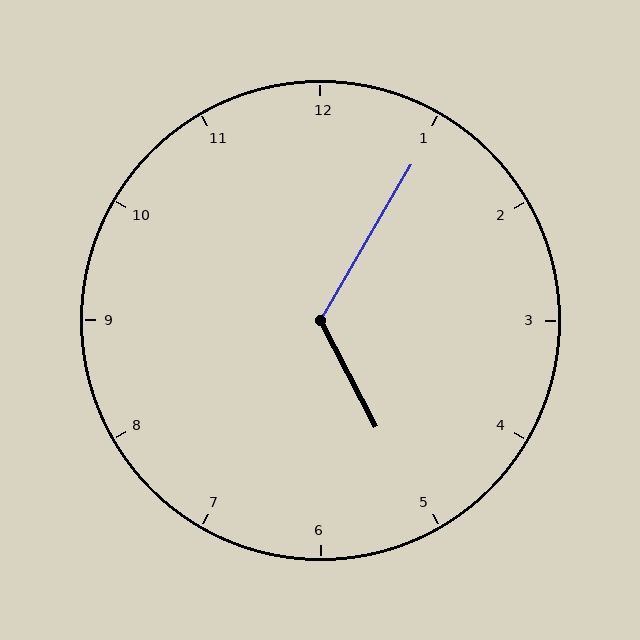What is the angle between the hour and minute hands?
Approximately 122 degrees.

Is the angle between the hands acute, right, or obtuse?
It is obtuse.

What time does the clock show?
5:05.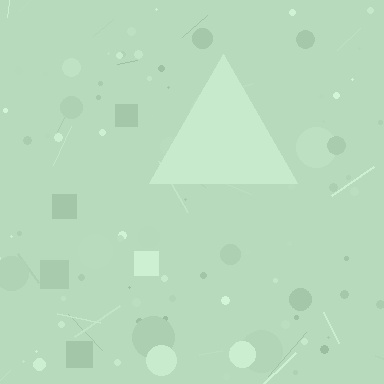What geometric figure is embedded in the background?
A triangle is embedded in the background.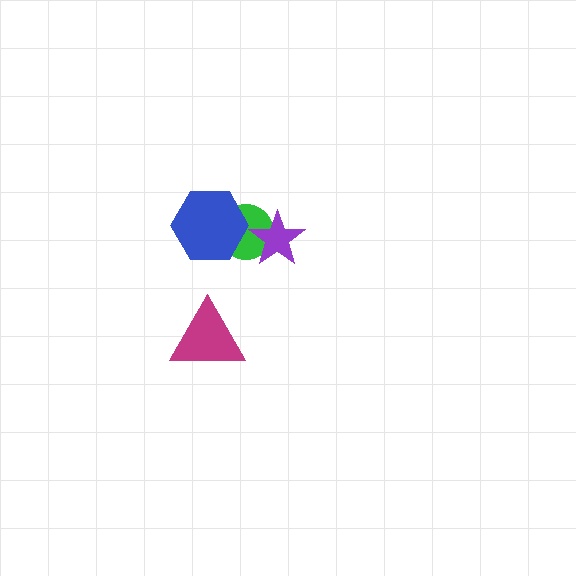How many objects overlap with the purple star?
1 object overlaps with the purple star.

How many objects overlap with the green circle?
2 objects overlap with the green circle.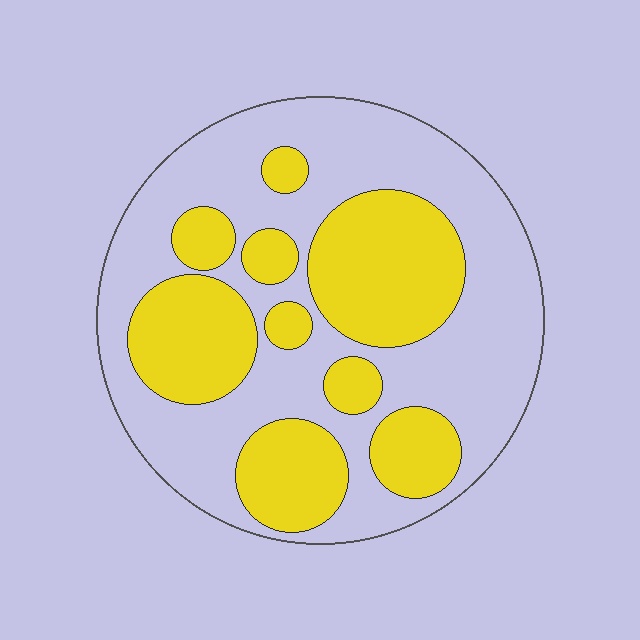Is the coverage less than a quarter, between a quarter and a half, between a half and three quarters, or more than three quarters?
Between a quarter and a half.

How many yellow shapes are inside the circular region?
9.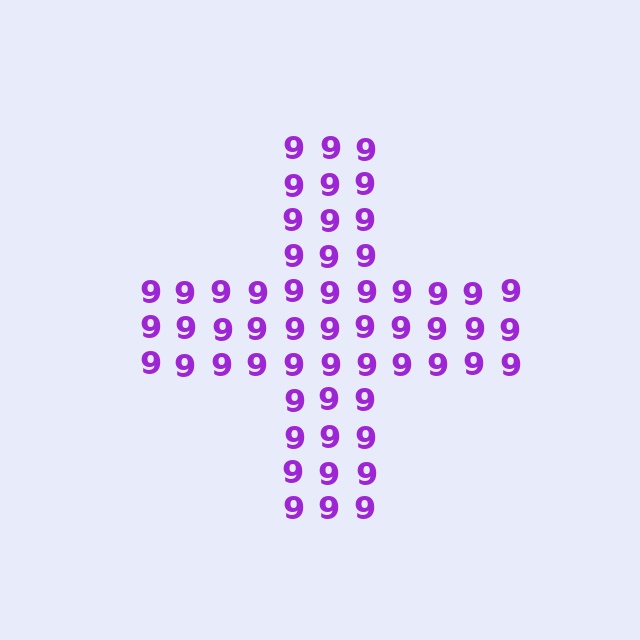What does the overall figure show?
The overall figure shows a cross.